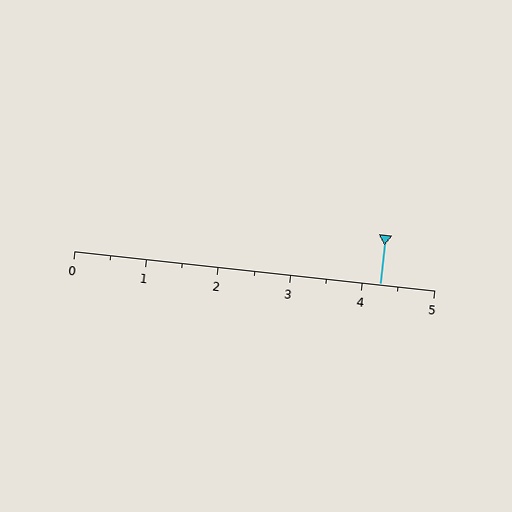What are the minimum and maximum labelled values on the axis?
The axis runs from 0 to 5.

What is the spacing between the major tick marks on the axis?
The major ticks are spaced 1 apart.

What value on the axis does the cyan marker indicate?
The marker indicates approximately 4.2.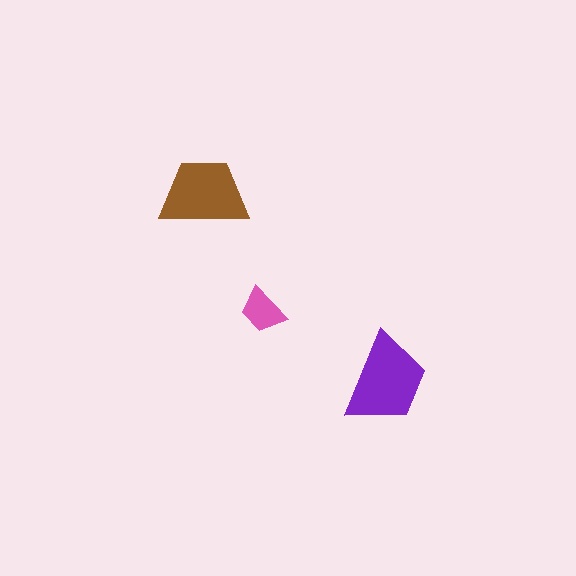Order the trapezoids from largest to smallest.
the purple one, the brown one, the pink one.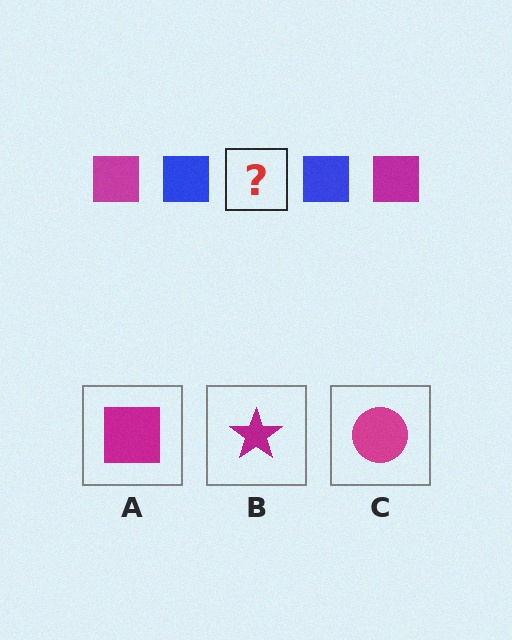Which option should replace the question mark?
Option A.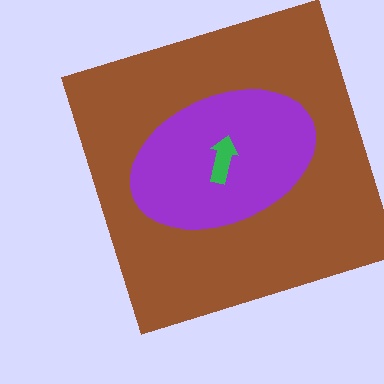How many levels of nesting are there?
3.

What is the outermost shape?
The brown square.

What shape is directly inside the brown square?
The purple ellipse.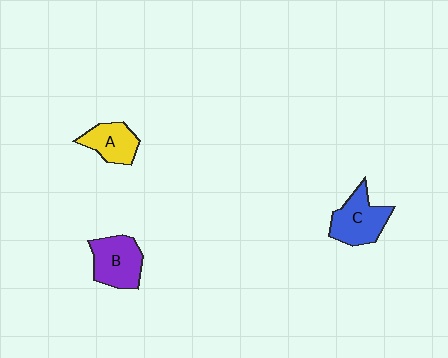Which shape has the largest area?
Shape C (blue).